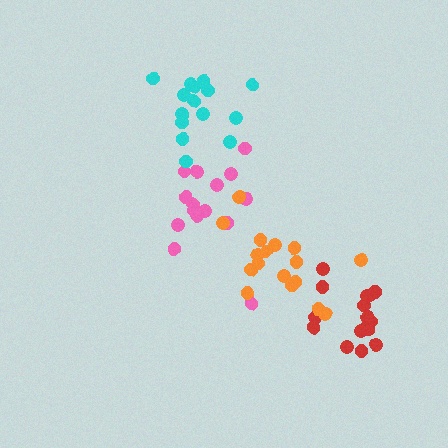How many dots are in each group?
Group 1: 15 dots, Group 2: 16 dots, Group 3: 16 dots, Group 4: 17 dots (64 total).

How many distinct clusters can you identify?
There are 4 distinct clusters.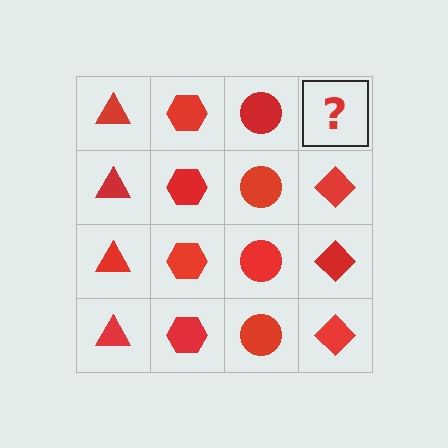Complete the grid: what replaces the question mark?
The question mark should be replaced with a red diamond.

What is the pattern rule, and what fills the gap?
The rule is that each column has a consistent shape. The gap should be filled with a red diamond.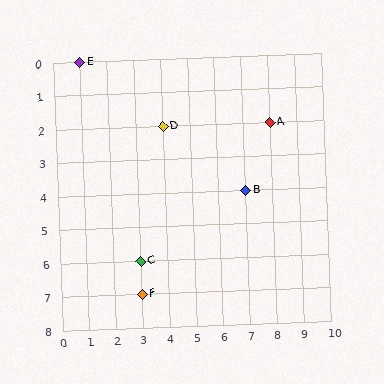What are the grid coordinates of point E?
Point E is at grid coordinates (1, 0).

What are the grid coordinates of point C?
Point C is at grid coordinates (3, 6).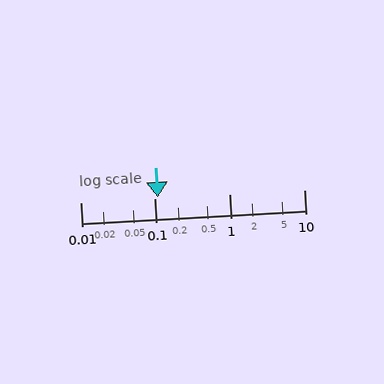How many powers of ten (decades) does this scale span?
The scale spans 3 decades, from 0.01 to 10.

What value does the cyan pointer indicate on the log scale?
The pointer indicates approximately 0.11.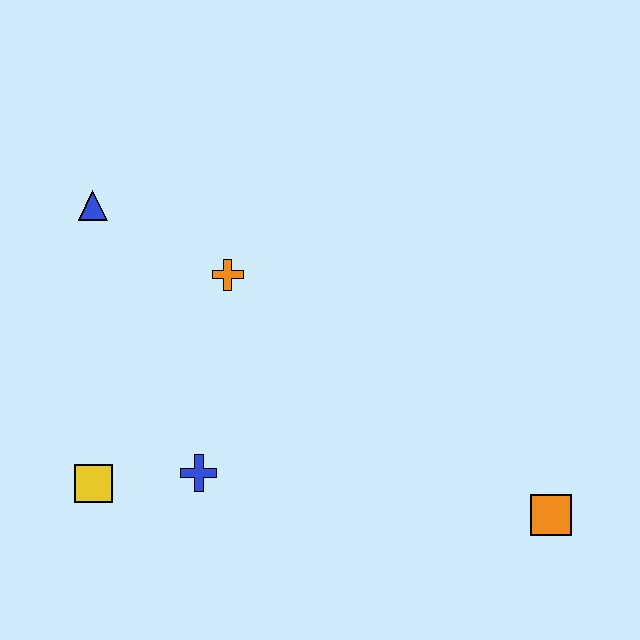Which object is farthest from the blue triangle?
The orange square is farthest from the blue triangle.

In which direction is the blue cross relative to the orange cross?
The blue cross is below the orange cross.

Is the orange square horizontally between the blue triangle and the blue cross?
No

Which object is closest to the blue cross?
The yellow square is closest to the blue cross.